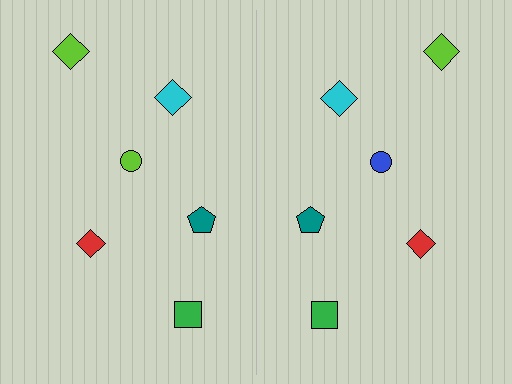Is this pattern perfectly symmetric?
No, the pattern is not perfectly symmetric. The blue circle on the right side breaks the symmetry — its mirror counterpart is lime.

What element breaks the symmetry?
The blue circle on the right side breaks the symmetry — its mirror counterpart is lime.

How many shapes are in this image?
There are 12 shapes in this image.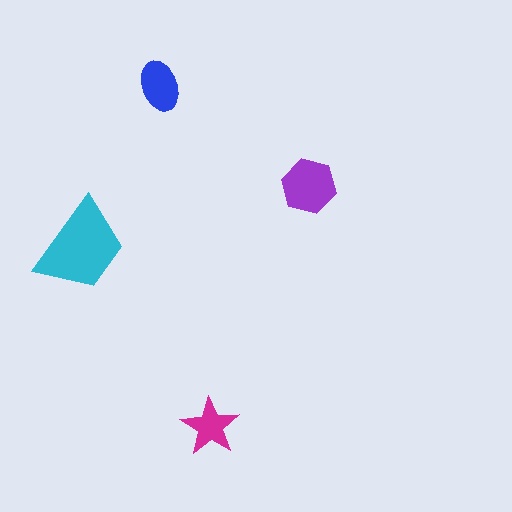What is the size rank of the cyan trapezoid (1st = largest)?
1st.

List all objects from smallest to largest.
The magenta star, the blue ellipse, the purple hexagon, the cyan trapezoid.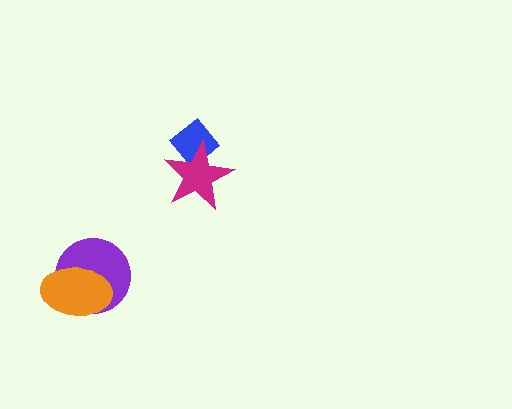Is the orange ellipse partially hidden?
No, no other shape covers it.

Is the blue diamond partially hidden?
Yes, it is partially covered by another shape.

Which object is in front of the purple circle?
The orange ellipse is in front of the purple circle.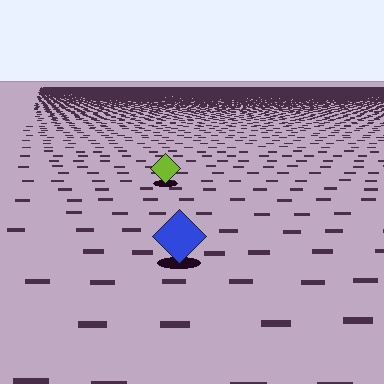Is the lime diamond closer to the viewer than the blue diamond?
No. The blue diamond is closer — you can tell from the texture gradient: the ground texture is coarser near it.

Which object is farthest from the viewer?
The lime diamond is farthest from the viewer. It appears smaller and the ground texture around it is denser.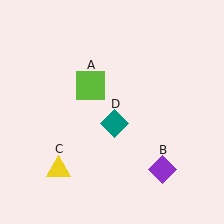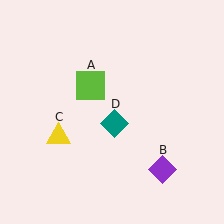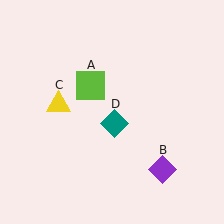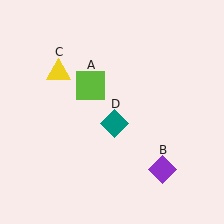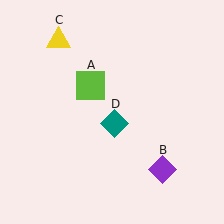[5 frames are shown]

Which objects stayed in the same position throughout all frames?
Lime square (object A) and purple diamond (object B) and teal diamond (object D) remained stationary.